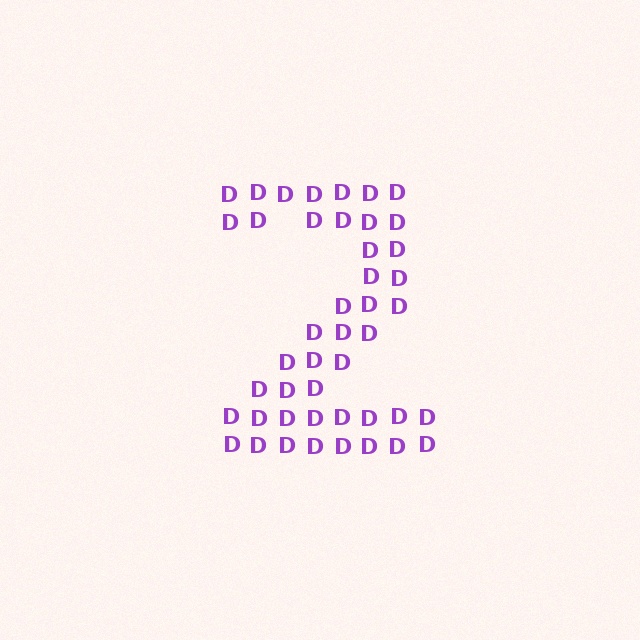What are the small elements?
The small elements are letter D's.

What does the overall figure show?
The overall figure shows the digit 2.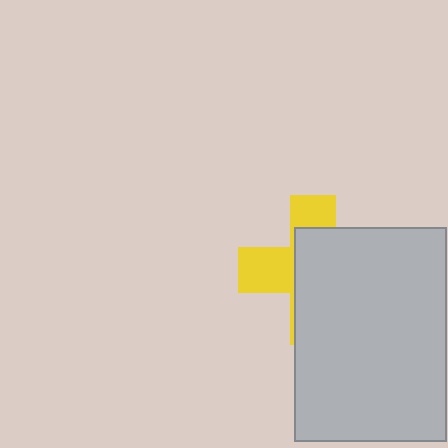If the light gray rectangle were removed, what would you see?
You would see the complete yellow cross.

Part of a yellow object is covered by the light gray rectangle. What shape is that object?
It is a cross.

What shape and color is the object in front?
The object in front is a light gray rectangle.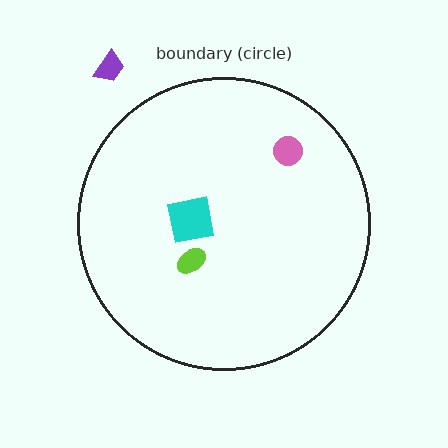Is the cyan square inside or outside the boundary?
Inside.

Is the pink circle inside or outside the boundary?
Inside.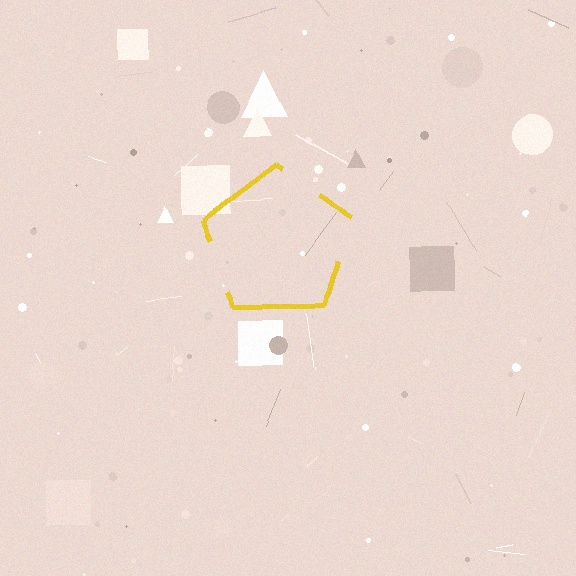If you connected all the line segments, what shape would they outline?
They would outline a pentagon.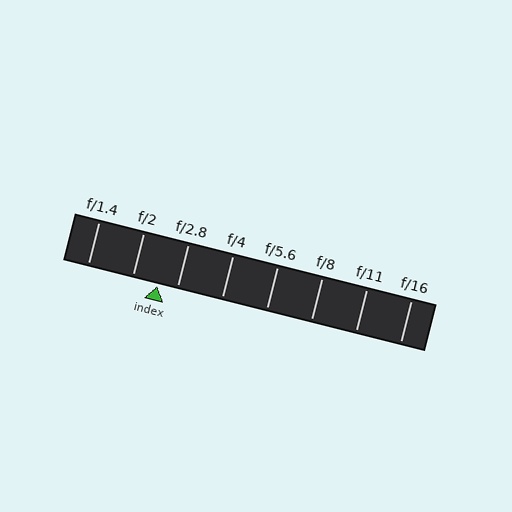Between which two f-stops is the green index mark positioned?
The index mark is between f/2 and f/2.8.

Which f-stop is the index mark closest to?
The index mark is closest to f/2.8.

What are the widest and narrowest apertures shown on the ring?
The widest aperture shown is f/1.4 and the narrowest is f/16.